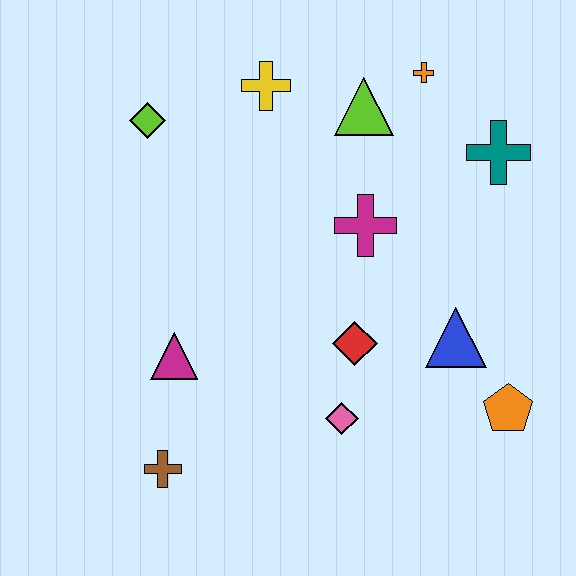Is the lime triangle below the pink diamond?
No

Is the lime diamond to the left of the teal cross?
Yes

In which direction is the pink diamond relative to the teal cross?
The pink diamond is below the teal cross.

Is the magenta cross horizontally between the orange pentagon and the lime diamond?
Yes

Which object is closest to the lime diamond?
The yellow cross is closest to the lime diamond.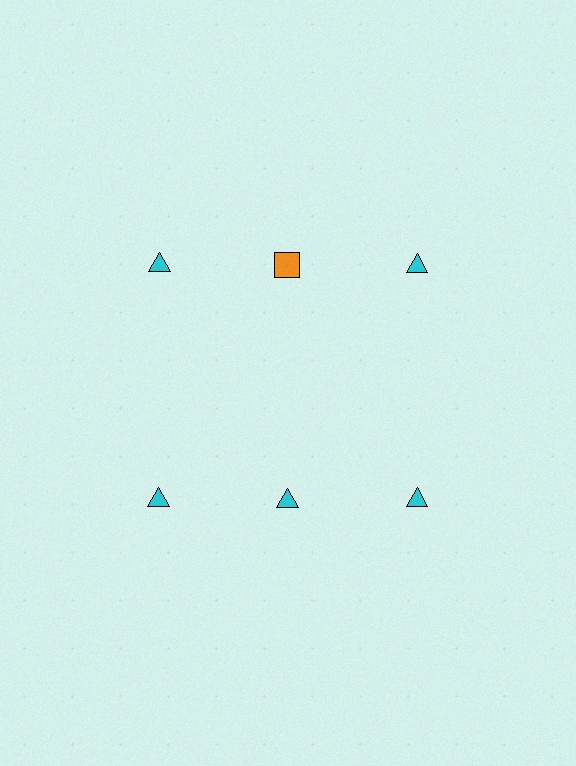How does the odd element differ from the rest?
It differs in both color (orange instead of cyan) and shape (square instead of triangle).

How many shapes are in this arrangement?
There are 6 shapes arranged in a grid pattern.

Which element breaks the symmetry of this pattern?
The orange square in the top row, second from left column breaks the symmetry. All other shapes are cyan triangles.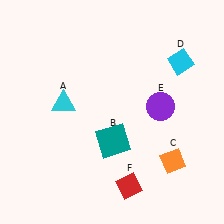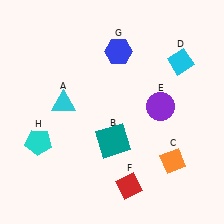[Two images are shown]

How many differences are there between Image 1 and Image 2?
There are 2 differences between the two images.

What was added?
A blue hexagon (G), a cyan pentagon (H) were added in Image 2.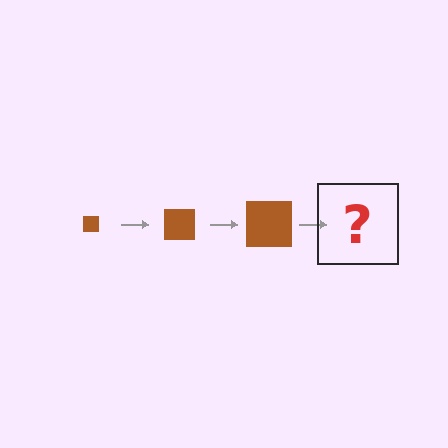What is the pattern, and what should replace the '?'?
The pattern is that the square gets progressively larger each step. The '?' should be a brown square, larger than the previous one.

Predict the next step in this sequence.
The next step is a brown square, larger than the previous one.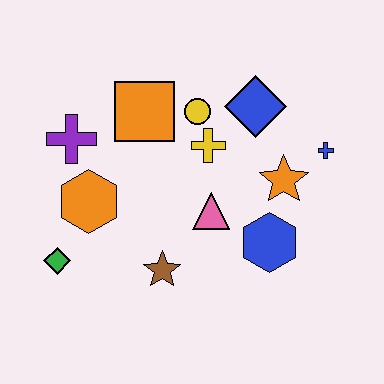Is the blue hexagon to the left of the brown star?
No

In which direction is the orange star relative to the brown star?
The orange star is to the right of the brown star.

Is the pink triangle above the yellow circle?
No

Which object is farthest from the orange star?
The green diamond is farthest from the orange star.